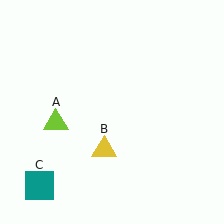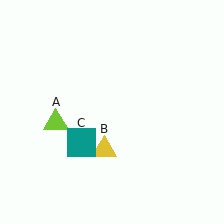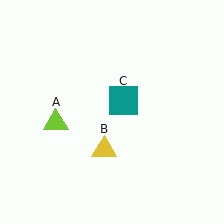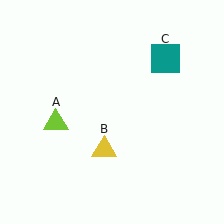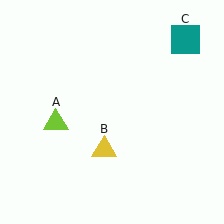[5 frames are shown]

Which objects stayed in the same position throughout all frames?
Lime triangle (object A) and yellow triangle (object B) remained stationary.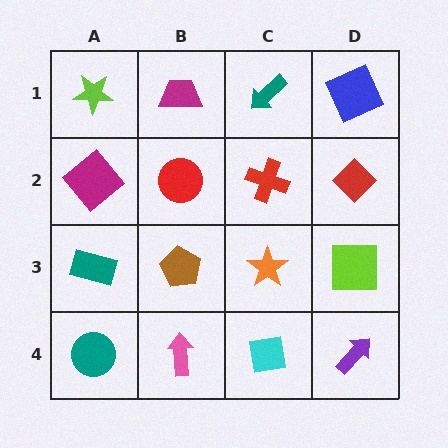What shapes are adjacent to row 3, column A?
A magenta diamond (row 2, column A), a teal circle (row 4, column A), a brown pentagon (row 3, column B).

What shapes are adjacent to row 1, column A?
A magenta diamond (row 2, column A), a magenta trapezoid (row 1, column B).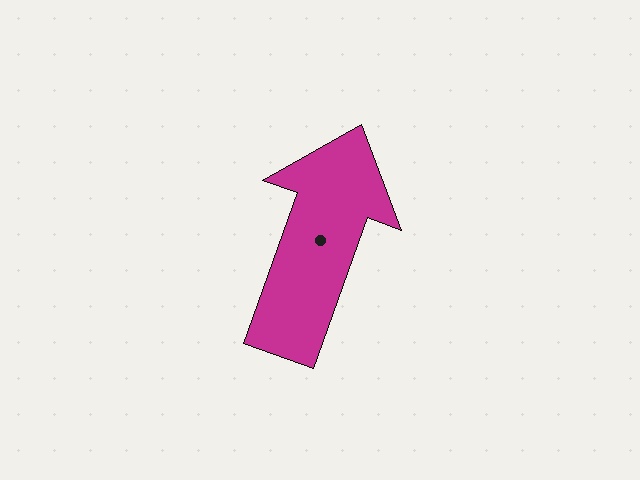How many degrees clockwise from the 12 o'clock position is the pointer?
Approximately 20 degrees.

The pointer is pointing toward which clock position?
Roughly 1 o'clock.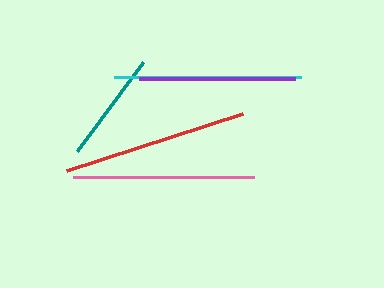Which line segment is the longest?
The cyan line is the longest at approximately 187 pixels.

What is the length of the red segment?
The red segment is approximately 185 pixels long.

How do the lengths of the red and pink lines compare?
The red and pink lines are approximately the same length.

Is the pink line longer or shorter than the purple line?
The pink line is longer than the purple line.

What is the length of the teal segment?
The teal segment is approximately 110 pixels long.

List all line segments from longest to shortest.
From longest to shortest: cyan, red, pink, purple, teal.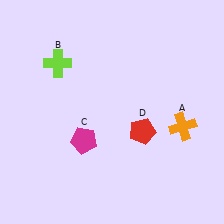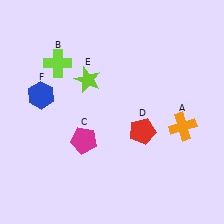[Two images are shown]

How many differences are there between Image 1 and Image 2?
There are 2 differences between the two images.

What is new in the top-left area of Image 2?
A lime star (E) was added in the top-left area of Image 2.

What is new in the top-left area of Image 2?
A blue hexagon (F) was added in the top-left area of Image 2.